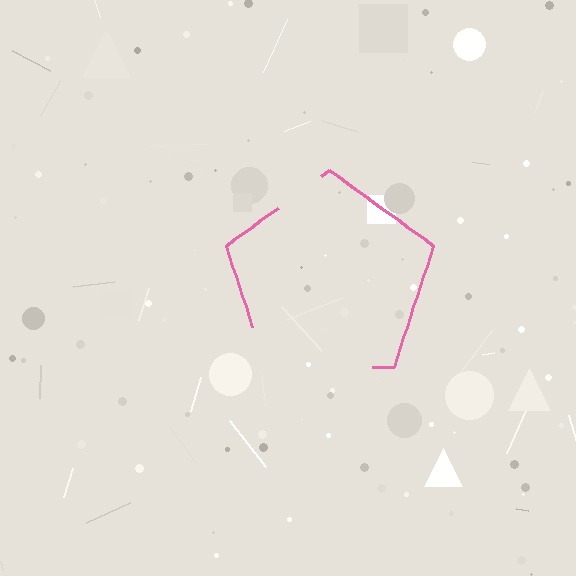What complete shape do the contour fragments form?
The contour fragments form a pentagon.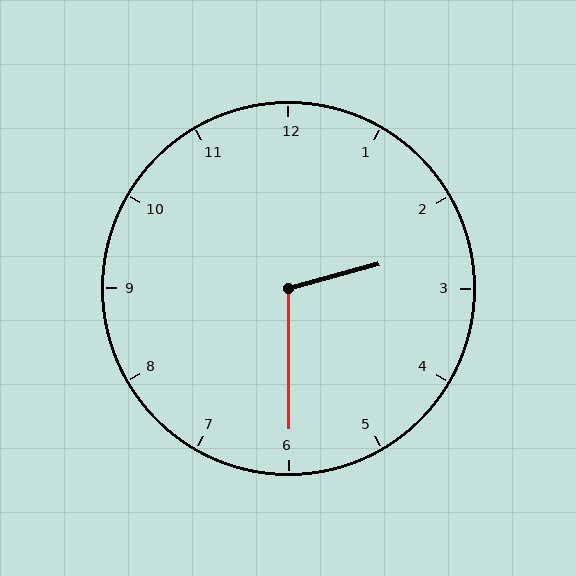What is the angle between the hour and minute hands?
Approximately 105 degrees.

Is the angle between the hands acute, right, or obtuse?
It is obtuse.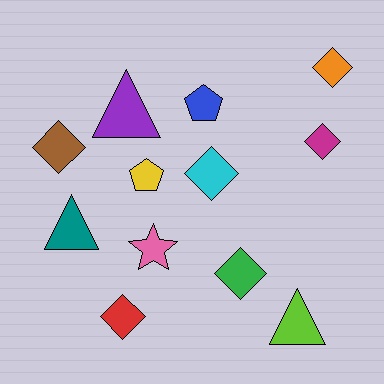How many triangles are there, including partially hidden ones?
There are 3 triangles.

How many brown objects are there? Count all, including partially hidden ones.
There is 1 brown object.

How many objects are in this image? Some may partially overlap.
There are 12 objects.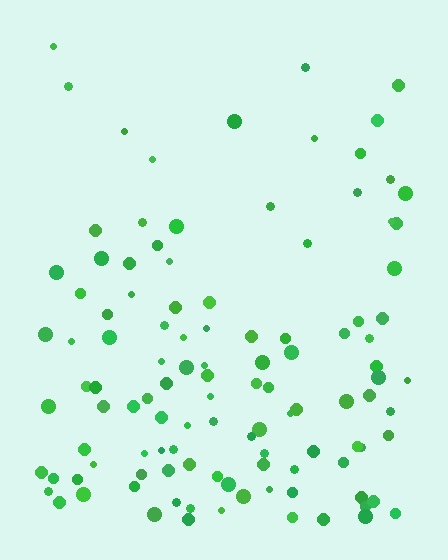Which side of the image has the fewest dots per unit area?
The top.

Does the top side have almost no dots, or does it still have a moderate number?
Still a moderate number, just noticeably fewer than the bottom.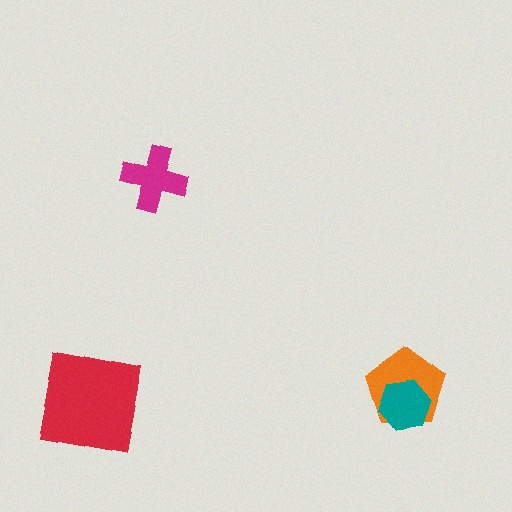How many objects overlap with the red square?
0 objects overlap with the red square.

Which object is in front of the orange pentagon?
The teal hexagon is in front of the orange pentagon.